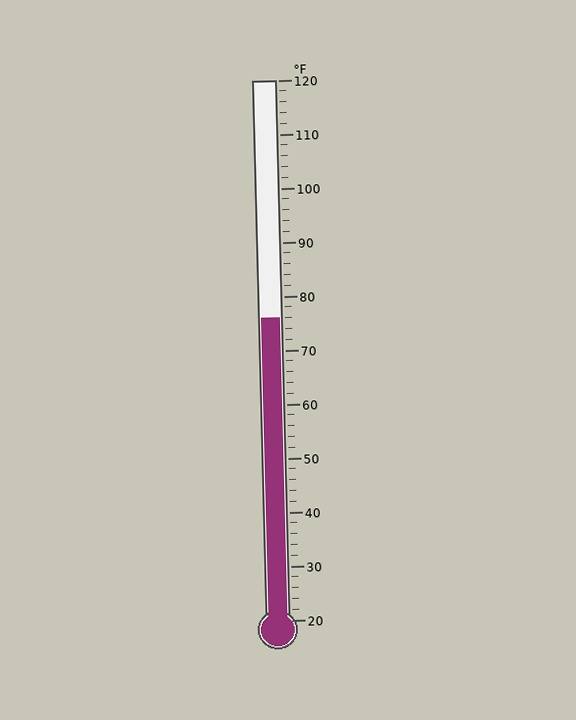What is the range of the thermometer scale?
The thermometer scale ranges from 20°F to 120°F.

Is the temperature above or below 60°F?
The temperature is above 60°F.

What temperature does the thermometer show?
The thermometer shows approximately 76°F.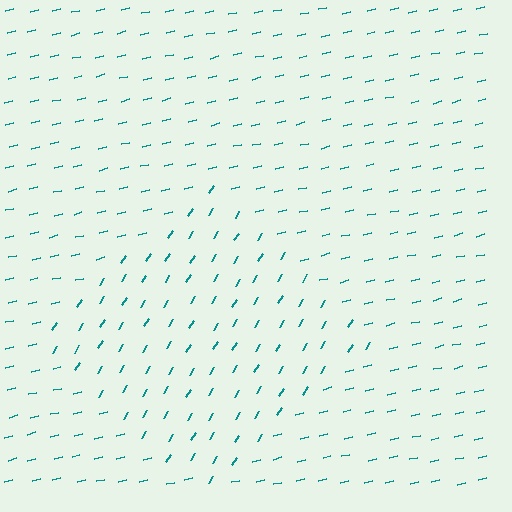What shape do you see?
I see a diamond.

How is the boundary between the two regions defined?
The boundary is defined purely by a change in line orientation (approximately 45 degrees difference). All lines are the same color and thickness.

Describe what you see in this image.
The image is filled with small teal line segments. A diamond region in the image has lines oriented differently from the surrounding lines, creating a visible texture boundary.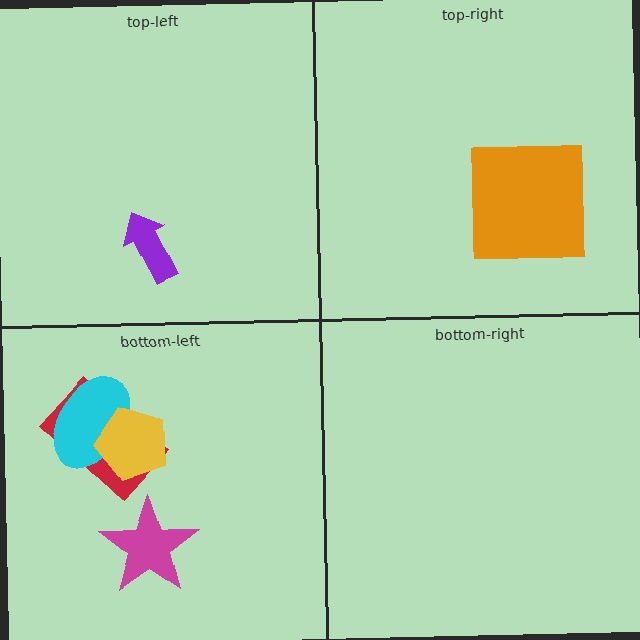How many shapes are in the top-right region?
1.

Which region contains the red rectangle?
The bottom-left region.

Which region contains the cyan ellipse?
The bottom-left region.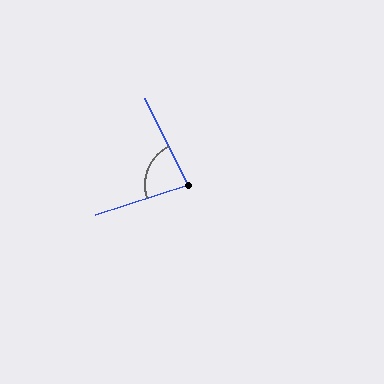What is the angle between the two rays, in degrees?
Approximately 82 degrees.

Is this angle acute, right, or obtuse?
It is acute.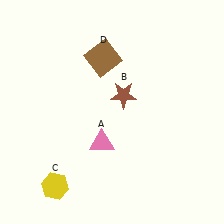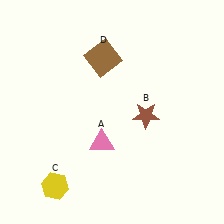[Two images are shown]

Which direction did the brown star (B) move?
The brown star (B) moved right.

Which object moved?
The brown star (B) moved right.